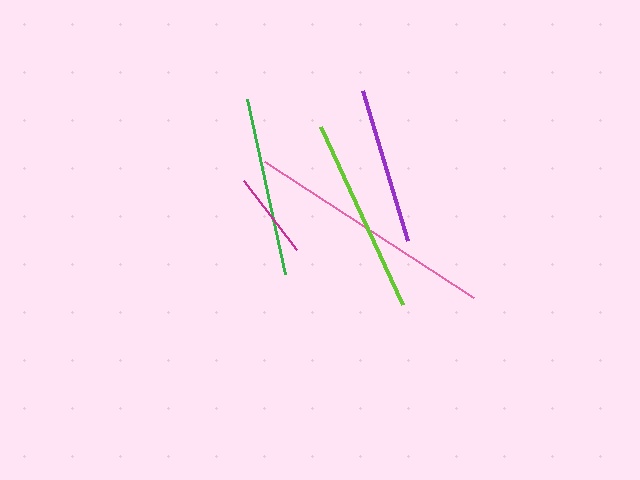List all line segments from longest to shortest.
From longest to shortest: pink, lime, green, purple, magenta.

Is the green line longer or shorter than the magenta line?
The green line is longer than the magenta line.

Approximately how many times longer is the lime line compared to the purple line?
The lime line is approximately 1.3 times the length of the purple line.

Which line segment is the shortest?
The magenta line is the shortest at approximately 86 pixels.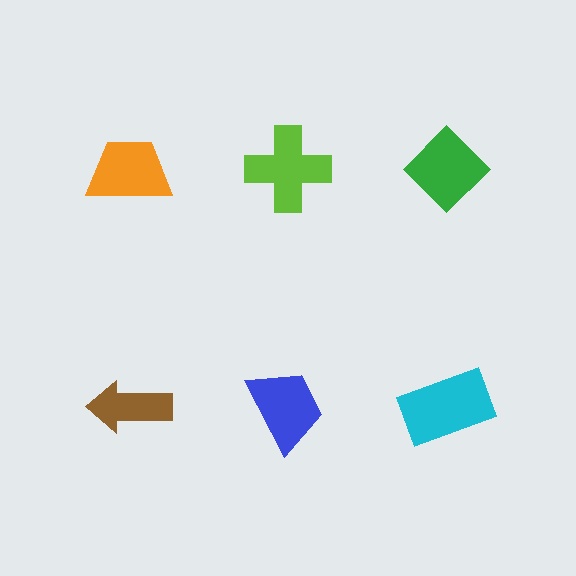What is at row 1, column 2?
A lime cross.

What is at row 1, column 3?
A green diamond.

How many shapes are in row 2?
3 shapes.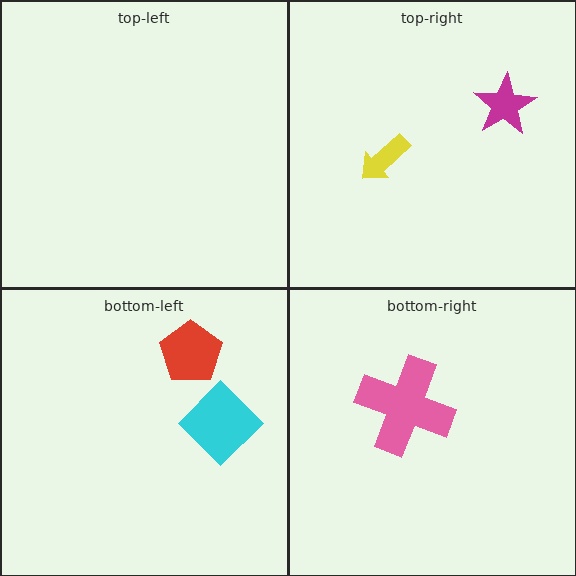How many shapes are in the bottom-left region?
2.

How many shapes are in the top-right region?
2.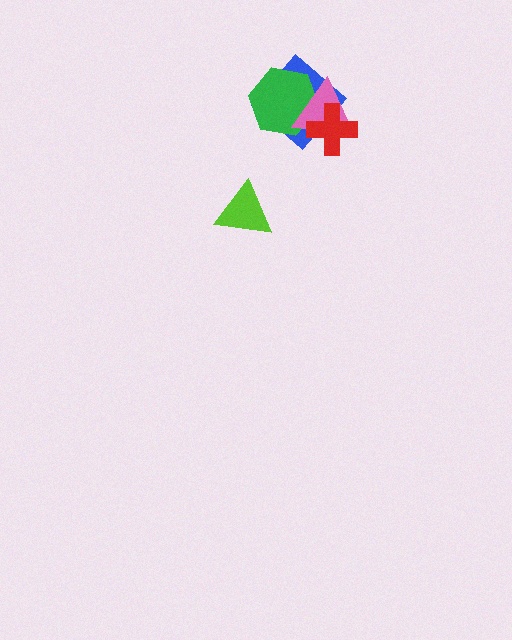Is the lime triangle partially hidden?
No, no other shape covers it.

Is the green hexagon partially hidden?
Yes, it is partially covered by another shape.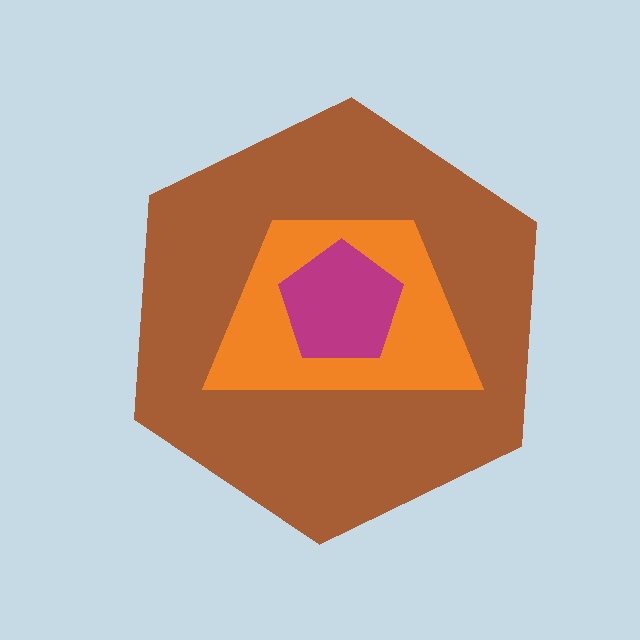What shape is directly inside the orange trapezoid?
The magenta pentagon.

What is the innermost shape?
The magenta pentagon.